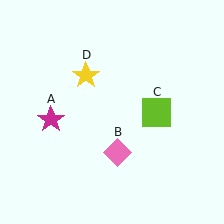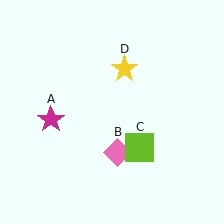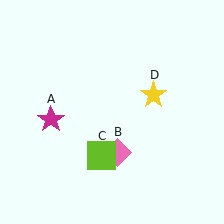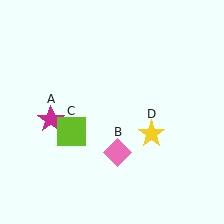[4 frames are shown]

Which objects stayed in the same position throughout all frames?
Magenta star (object A) and pink diamond (object B) remained stationary.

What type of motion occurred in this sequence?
The lime square (object C), yellow star (object D) rotated clockwise around the center of the scene.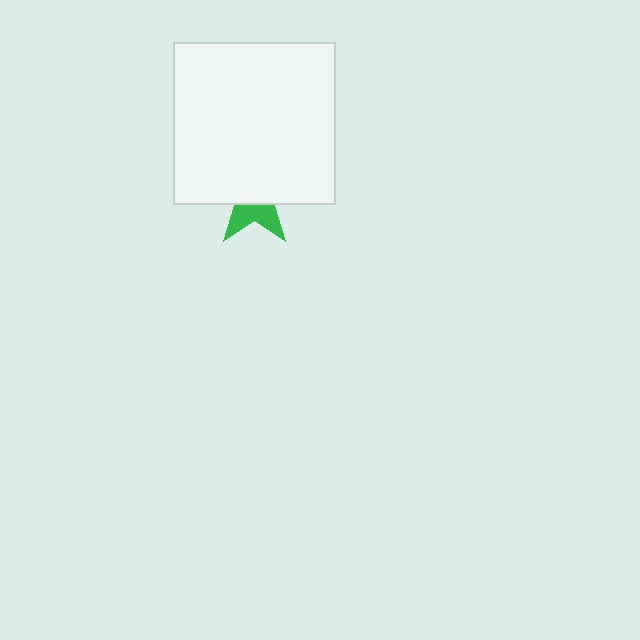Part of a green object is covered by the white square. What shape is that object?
It is a star.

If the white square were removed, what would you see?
You would see the complete green star.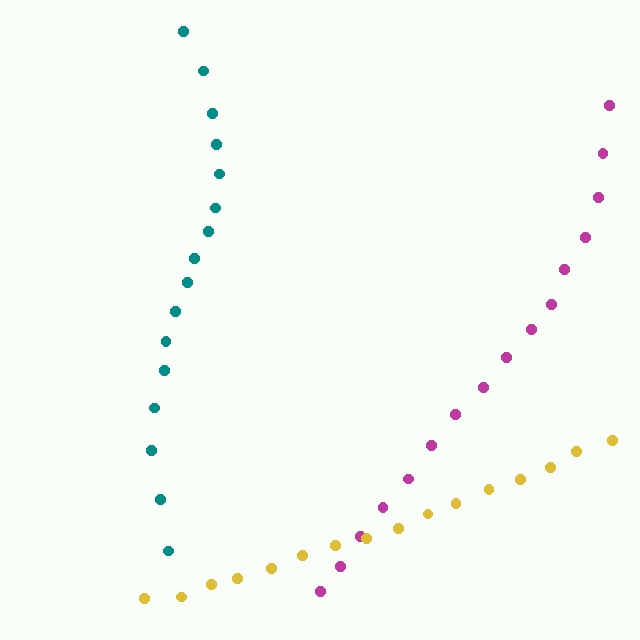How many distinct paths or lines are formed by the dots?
There are 3 distinct paths.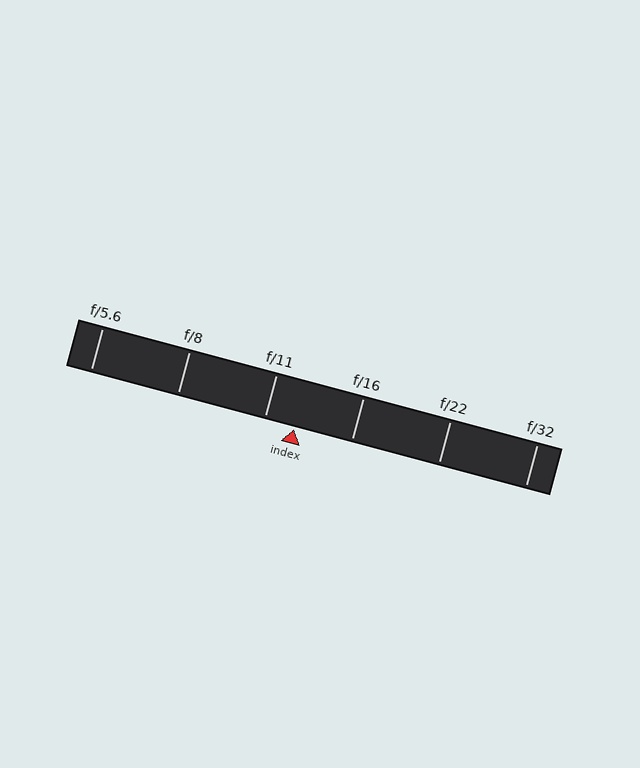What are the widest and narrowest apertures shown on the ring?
The widest aperture shown is f/5.6 and the narrowest is f/32.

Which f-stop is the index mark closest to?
The index mark is closest to f/11.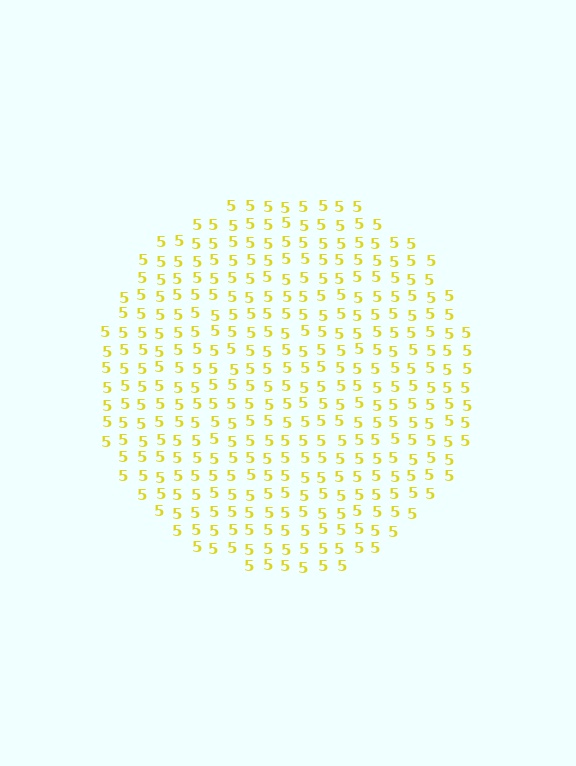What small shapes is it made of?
It is made of small digit 5's.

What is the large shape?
The large shape is a circle.